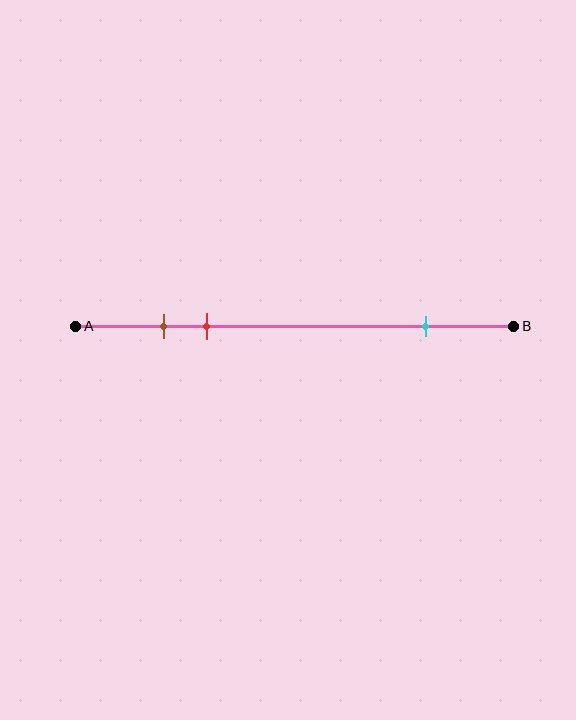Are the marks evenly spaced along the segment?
No, the marks are not evenly spaced.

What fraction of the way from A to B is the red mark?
The red mark is approximately 30% (0.3) of the way from A to B.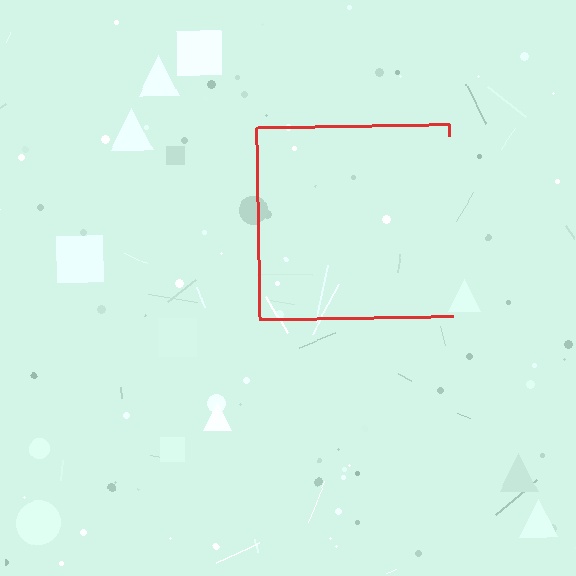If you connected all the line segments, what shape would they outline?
They would outline a square.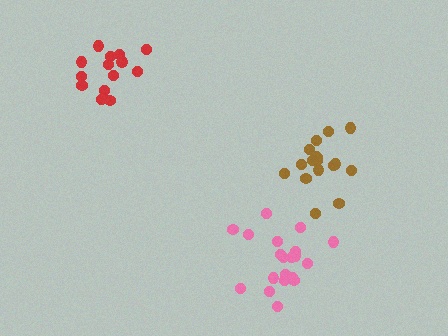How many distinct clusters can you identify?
There are 3 distinct clusters.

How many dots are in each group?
Group 1: 20 dots, Group 2: 15 dots, Group 3: 17 dots (52 total).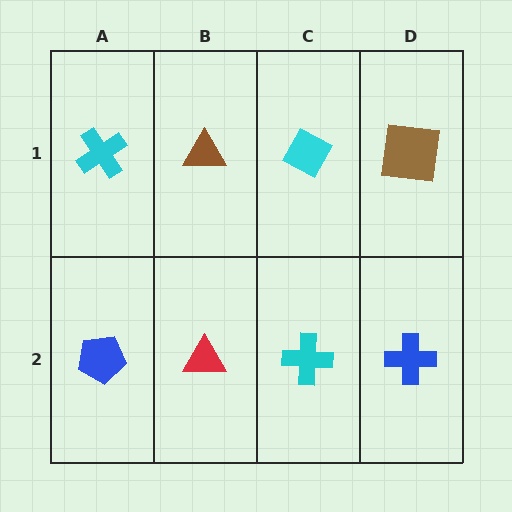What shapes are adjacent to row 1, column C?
A cyan cross (row 2, column C), a brown triangle (row 1, column B), a brown square (row 1, column D).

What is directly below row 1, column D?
A blue cross.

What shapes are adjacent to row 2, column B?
A brown triangle (row 1, column B), a blue pentagon (row 2, column A), a cyan cross (row 2, column C).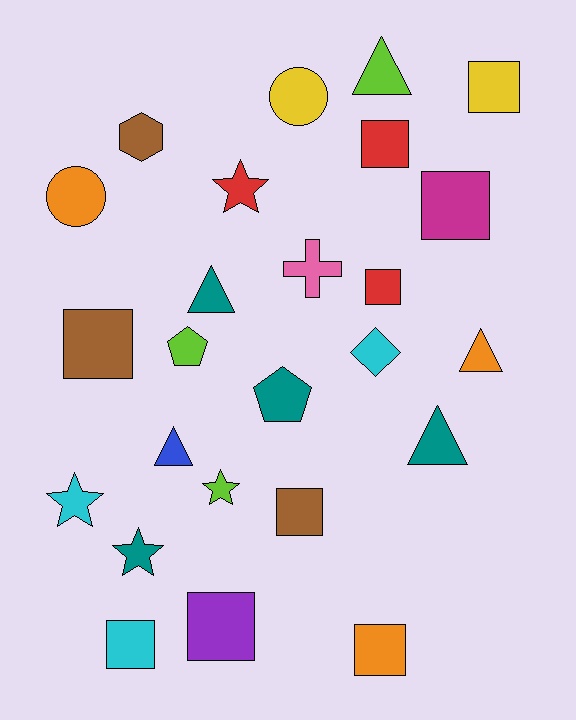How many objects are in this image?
There are 25 objects.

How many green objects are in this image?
There are no green objects.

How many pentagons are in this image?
There are 2 pentagons.